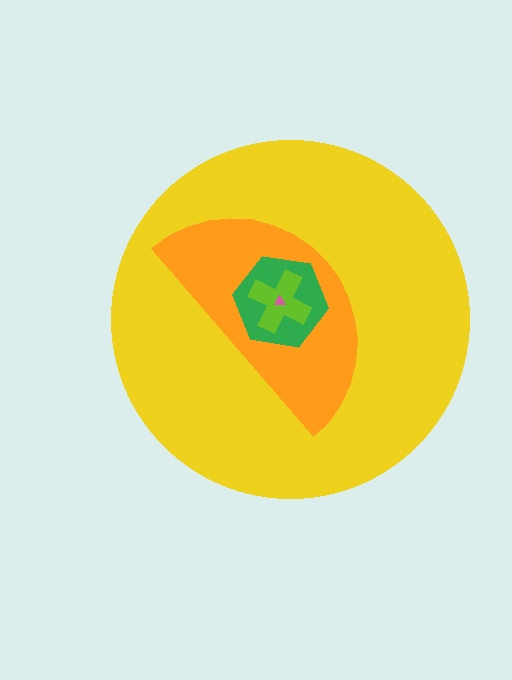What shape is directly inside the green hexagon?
The lime cross.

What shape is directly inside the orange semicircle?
The green hexagon.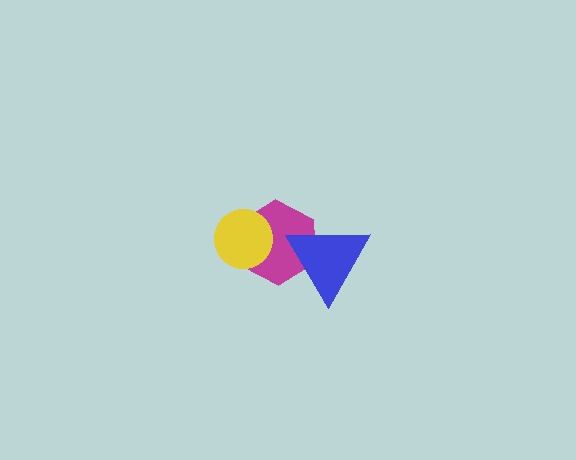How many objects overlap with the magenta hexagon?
2 objects overlap with the magenta hexagon.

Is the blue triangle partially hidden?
No, no other shape covers it.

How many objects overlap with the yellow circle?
1 object overlaps with the yellow circle.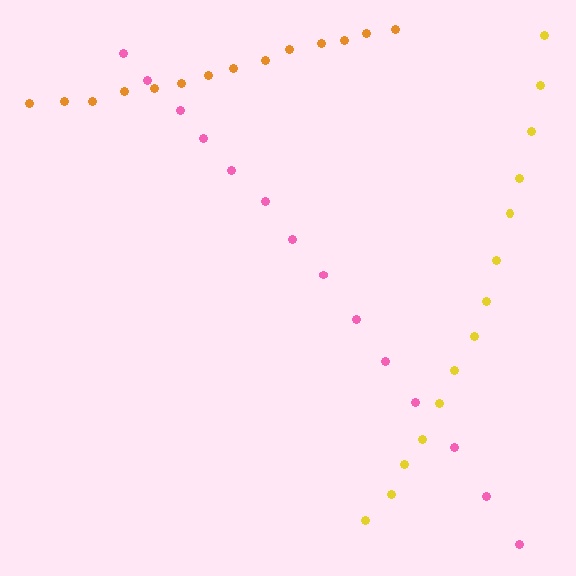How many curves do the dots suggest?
There are 3 distinct paths.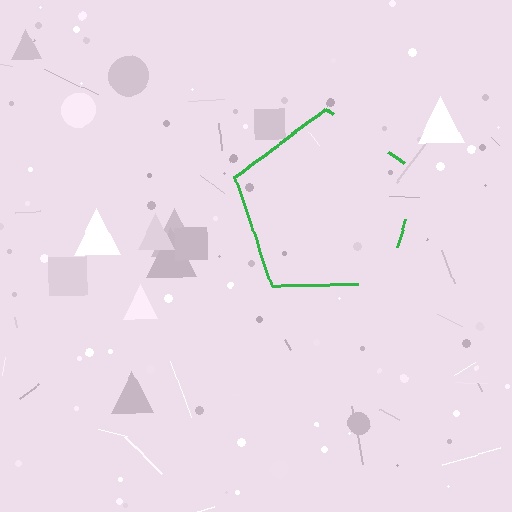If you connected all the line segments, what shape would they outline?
They would outline a pentagon.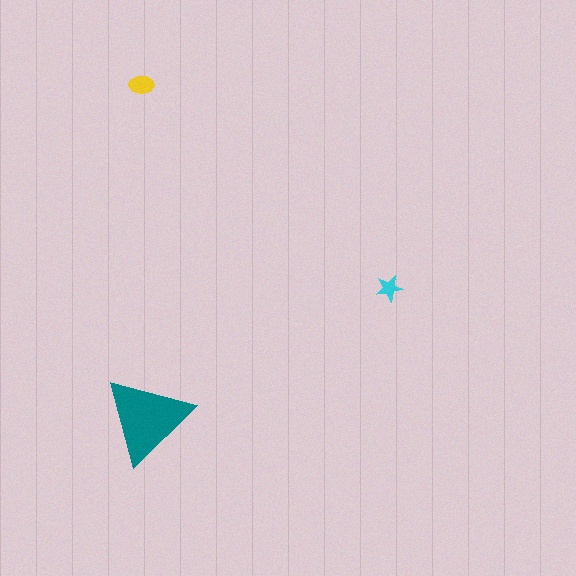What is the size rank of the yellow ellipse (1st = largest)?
2nd.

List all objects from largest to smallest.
The teal triangle, the yellow ellipse, the cyan star.